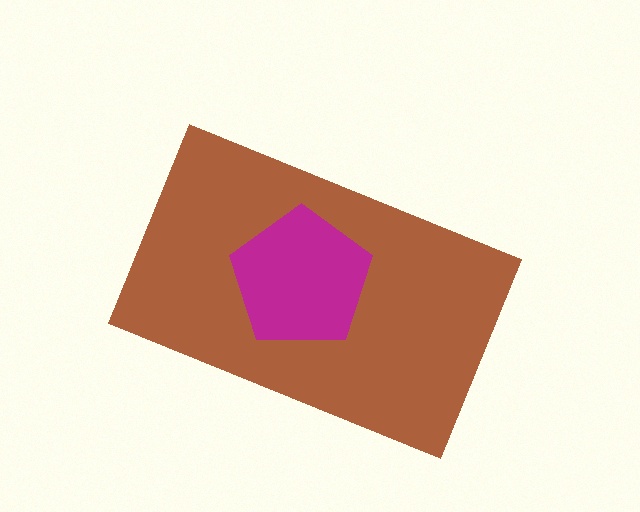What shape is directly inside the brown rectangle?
The magenta pentagon.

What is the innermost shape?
The magenta pentagon.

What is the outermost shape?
The brown rectangle.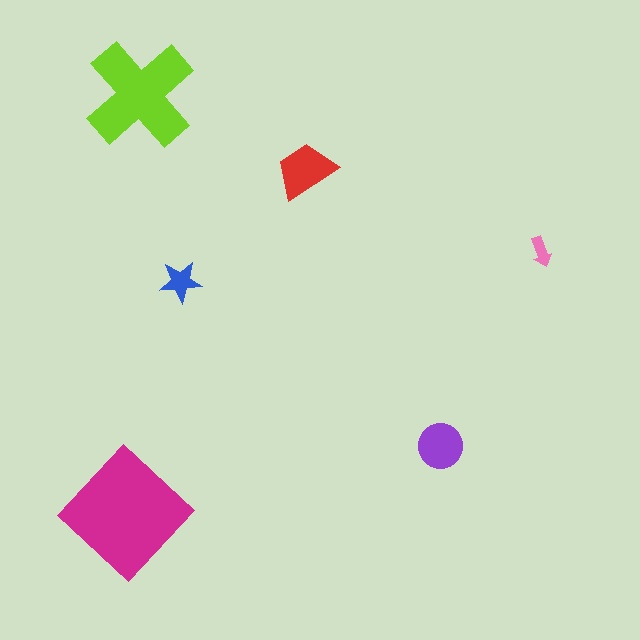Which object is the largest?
The magenta diamond.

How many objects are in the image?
There are 6 objects in the image.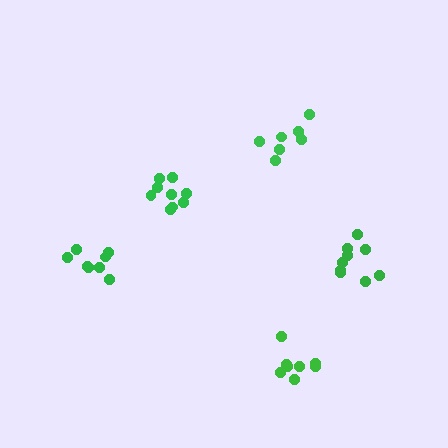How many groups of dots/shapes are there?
There are 5 groups.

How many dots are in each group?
Group 1: 8 dots, Group 2: 9 dots, Group 3: 9 dots, Group 4: 7 dots, Group 5: 8 dots (41 total).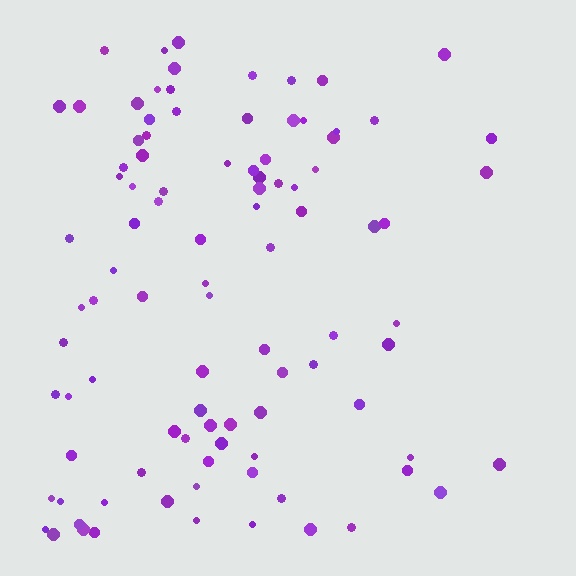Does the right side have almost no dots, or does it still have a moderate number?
Still a moderate number, just noticeably fewer than the left.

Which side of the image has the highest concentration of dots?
The left.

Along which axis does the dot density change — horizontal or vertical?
Horizontal.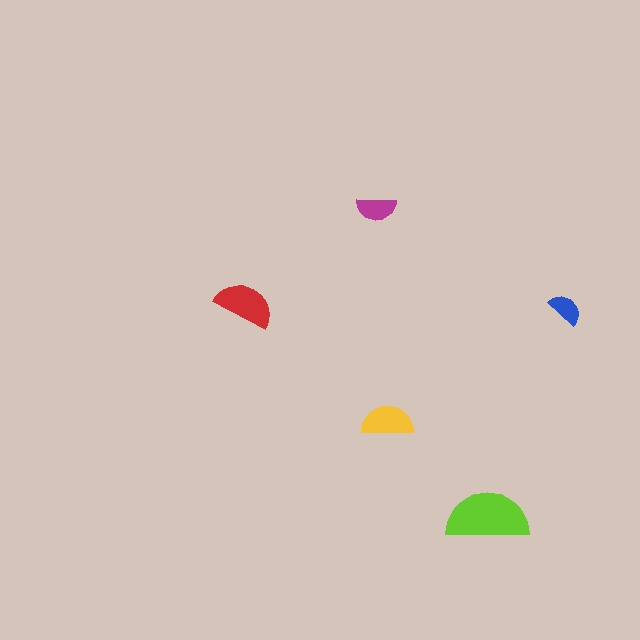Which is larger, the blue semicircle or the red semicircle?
The red one.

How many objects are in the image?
There are 5 objects in the image.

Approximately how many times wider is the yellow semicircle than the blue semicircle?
About 1.5 times wider.